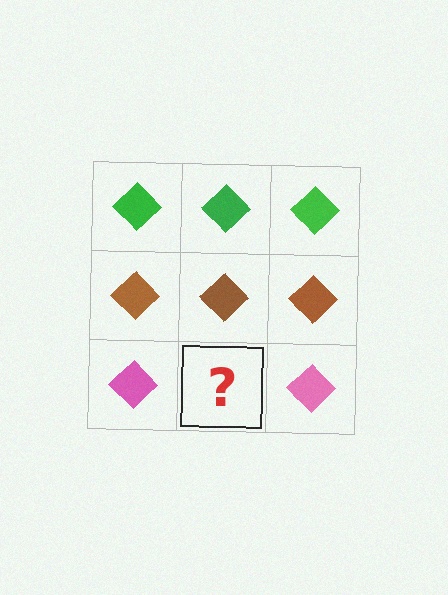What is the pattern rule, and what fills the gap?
The rule is that each row has a consistent color. The gap should be filled with a pink diamond.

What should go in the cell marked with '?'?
The missing cell should contain a pink diamond.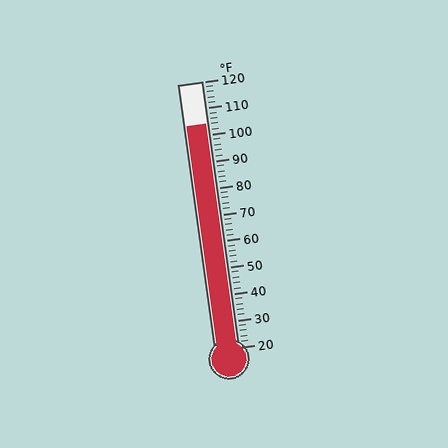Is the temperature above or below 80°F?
The temperature is above 80°F.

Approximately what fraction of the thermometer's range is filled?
The thermometer is filled to approximately 85% of its range.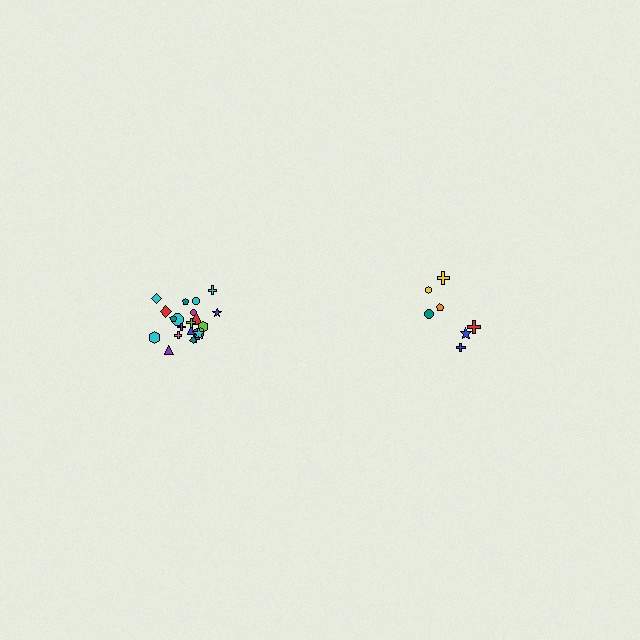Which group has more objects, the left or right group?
The left group.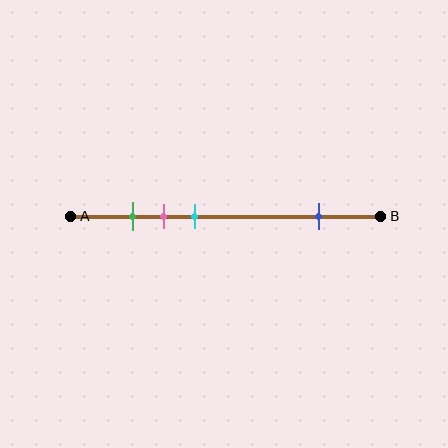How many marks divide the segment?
There are 4 marks dividing the segment.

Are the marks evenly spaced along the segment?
No, the marks are not evenly spaced.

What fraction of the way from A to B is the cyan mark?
The cyan mark is approximately 40% (0.4) of the way from A to B.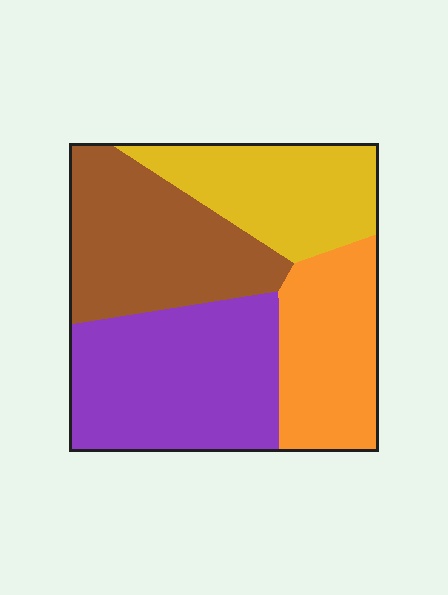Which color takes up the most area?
Purple, at roughly 30%.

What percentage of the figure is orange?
Orange takes up about one fifth (1/5) of the figure.